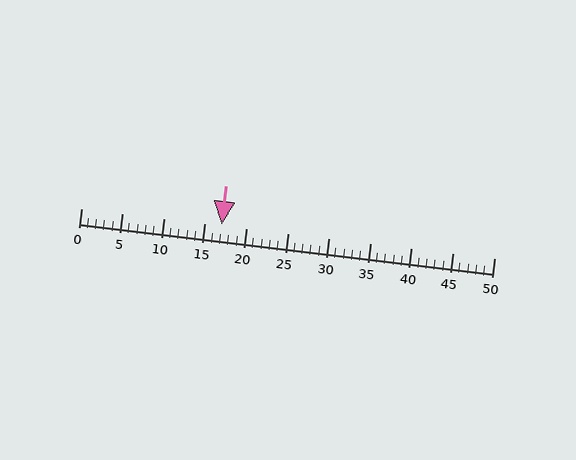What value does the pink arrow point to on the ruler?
The pink arrow points to approximately 17.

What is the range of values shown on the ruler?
The ruler shows values from 0 to 50.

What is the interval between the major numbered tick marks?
The major tick marks are spaced 5 units apart.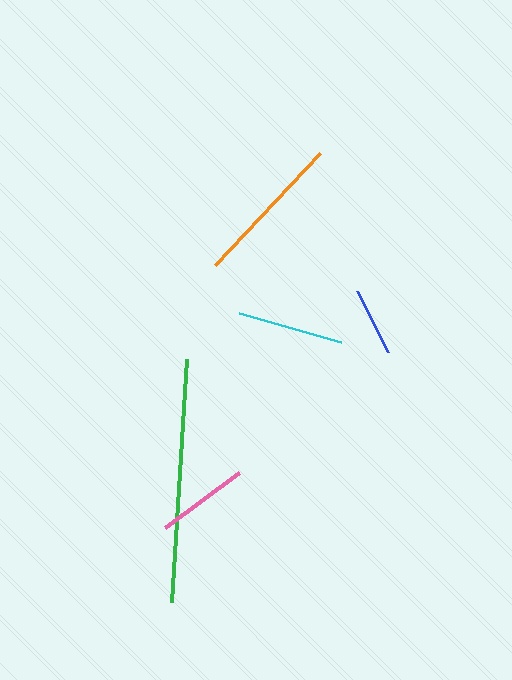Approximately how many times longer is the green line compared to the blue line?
The green line is approximately 3.6 times the length of the blue line.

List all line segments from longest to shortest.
From longest to shortest: green, orange, cyan, pink, blue.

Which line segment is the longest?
The green line is the longest at approximately 243 pixels.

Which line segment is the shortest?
The blue line is the shortest at approximately 68 pixels.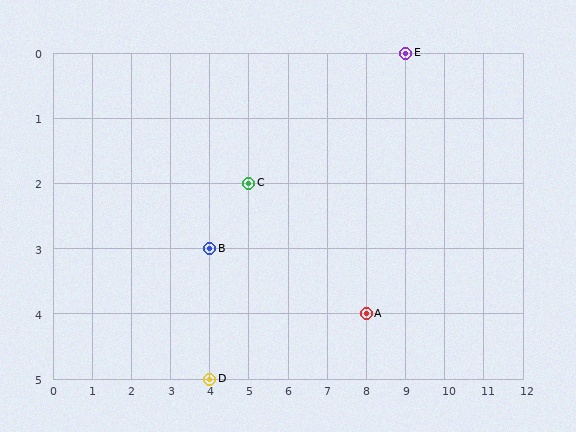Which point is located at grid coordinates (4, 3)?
Point B is at (4, 3).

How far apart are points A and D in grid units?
Points A and D are 4 columns and 1 row apart (about 4.1 grid units diagonally).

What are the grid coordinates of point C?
Point C is at grid coordinates (5, 2).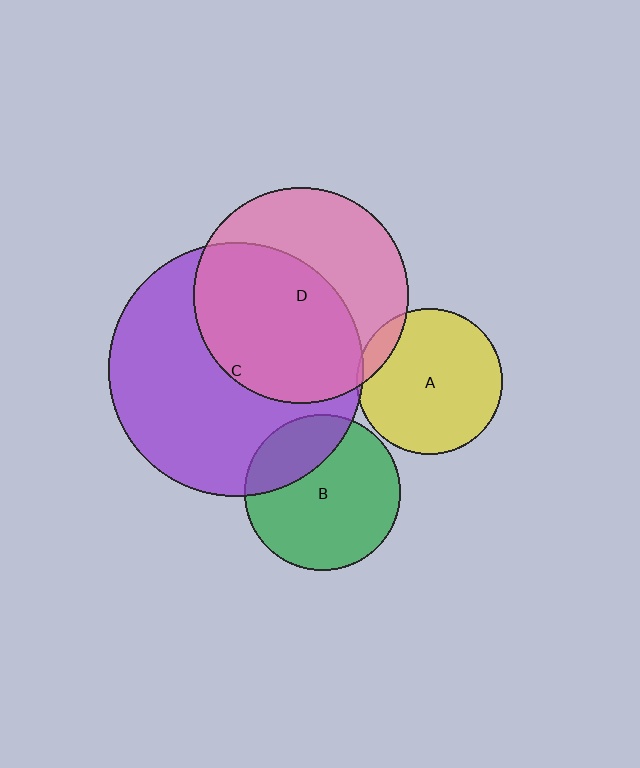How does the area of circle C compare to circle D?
Approximately 1.4 times.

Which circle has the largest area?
Circle C (purple).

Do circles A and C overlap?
Yes.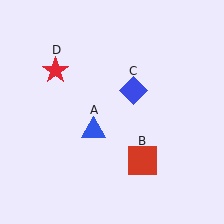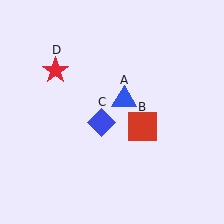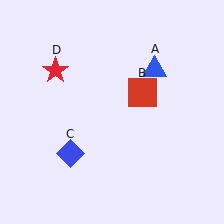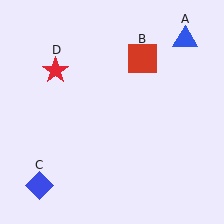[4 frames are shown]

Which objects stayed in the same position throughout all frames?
Red star (object D) remained stationary.